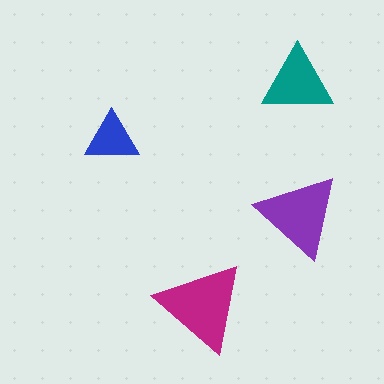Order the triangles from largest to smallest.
the magenta one, the purple one, the teal one, the blue one.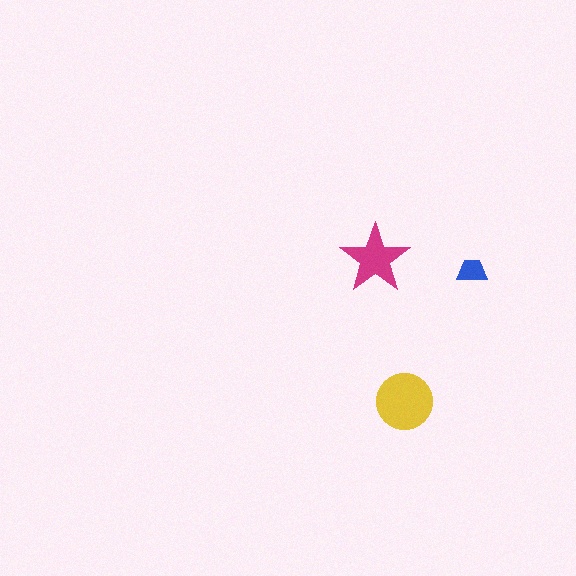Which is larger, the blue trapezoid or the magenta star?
The magenta star.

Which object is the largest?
The yellow circle.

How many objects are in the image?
There are 3 objects in the image.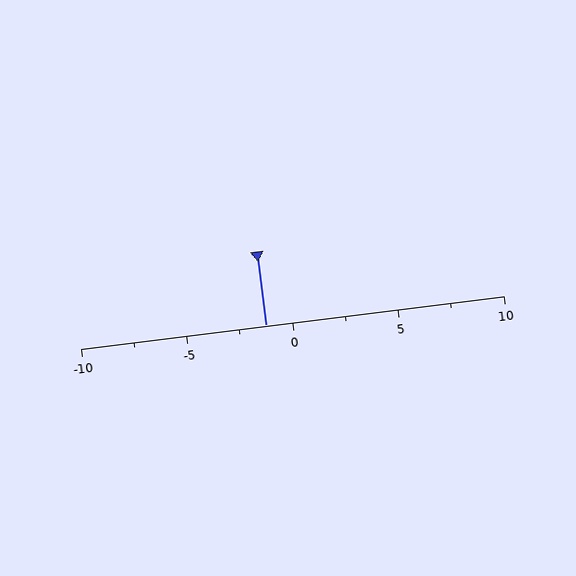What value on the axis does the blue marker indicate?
The marker indicates approximately -1.2.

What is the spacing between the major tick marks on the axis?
The major ticks are spaced 5 apart.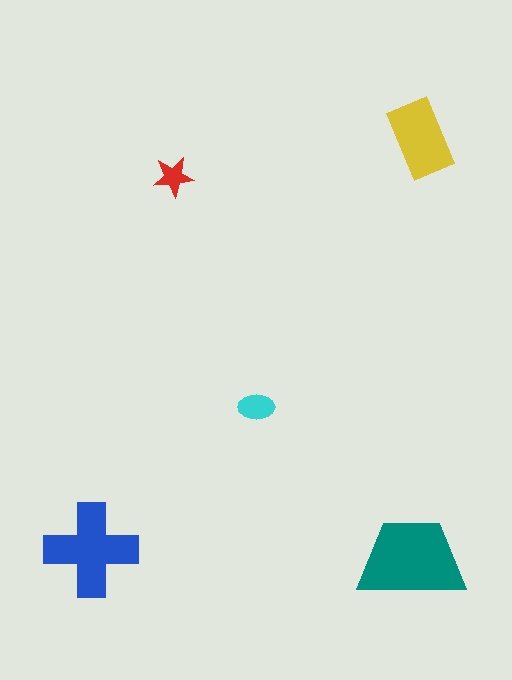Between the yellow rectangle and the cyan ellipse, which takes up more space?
The yellow rectangle.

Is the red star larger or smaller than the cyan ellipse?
Smaller.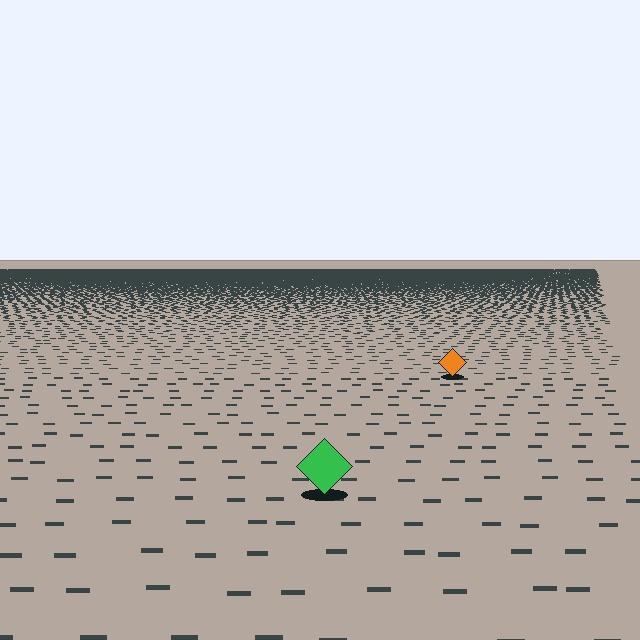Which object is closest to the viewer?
The green diamond is closest. The texture marks near it are larger and more spread out.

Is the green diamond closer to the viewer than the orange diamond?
Yes. The green diamond is closer — you can tell from the texture gradient: the ground texture is coarser near it.